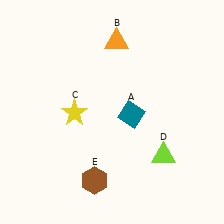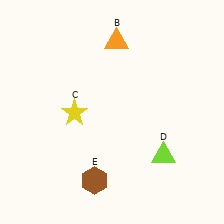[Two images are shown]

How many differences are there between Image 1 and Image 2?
There is 1 difference between the two images.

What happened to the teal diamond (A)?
The teal diamond (A) was removed in Image 2. It was in the bottom-right area of Image 1.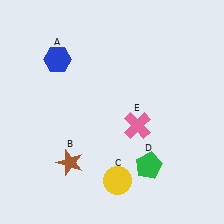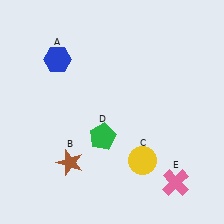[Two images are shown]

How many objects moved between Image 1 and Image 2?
3 objects moved between the two images.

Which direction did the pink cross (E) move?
The pink cross (E) moved down.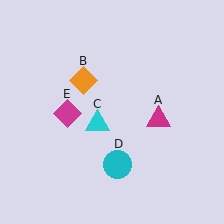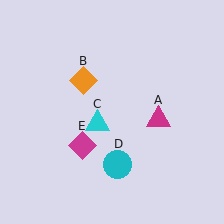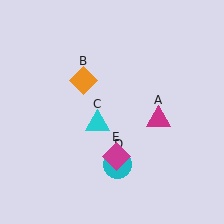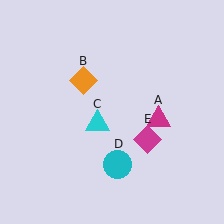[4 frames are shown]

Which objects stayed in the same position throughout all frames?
Magenta triangle (object A) and orange diamond (object B) and cyan triangle (object C) and cyan circle (object D) remained stationary.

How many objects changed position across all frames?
1 object changed position: magenta diamond (object E).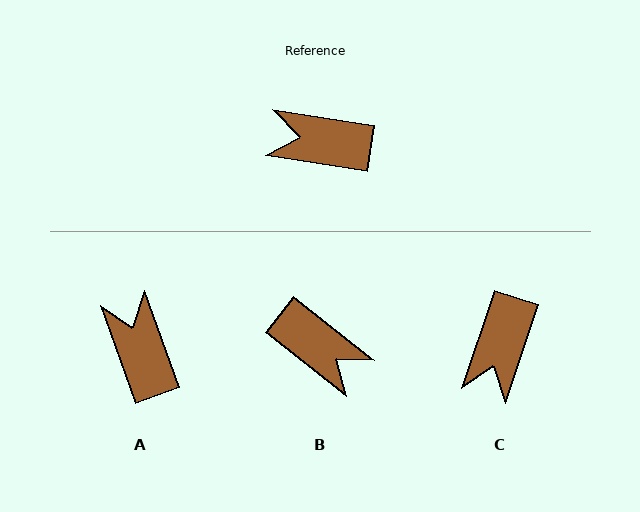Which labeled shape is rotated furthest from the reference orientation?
B, about 151 degrees away.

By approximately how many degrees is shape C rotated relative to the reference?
Approximately 81 degrees counter-clockwise.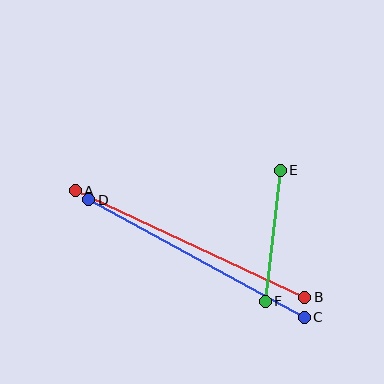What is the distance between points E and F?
The distance is approximately 132 pixels.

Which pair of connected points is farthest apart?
Points A and B are farthest apart.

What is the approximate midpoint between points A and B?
The midpoint is at approximately (190, 244) pixels.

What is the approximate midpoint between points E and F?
The midpoint is at approximately (273, 236) pixels.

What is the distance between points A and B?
The distance is approximately 253 pixels.